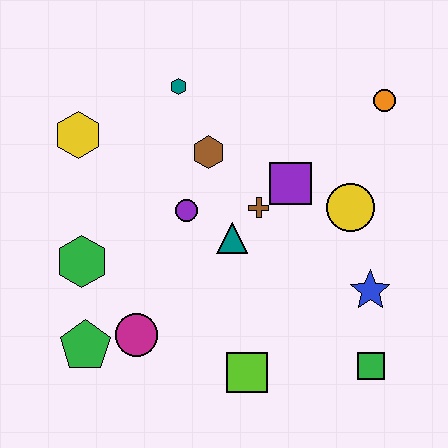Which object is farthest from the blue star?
The yellow hexagon is farthest from the blue star.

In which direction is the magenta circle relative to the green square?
The magenta circle is to the left of the green square.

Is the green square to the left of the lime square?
No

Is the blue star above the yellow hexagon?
No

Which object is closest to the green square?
The blue star is closest to the green square.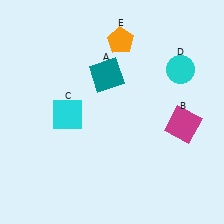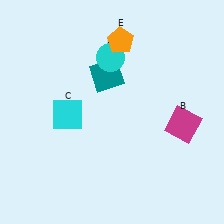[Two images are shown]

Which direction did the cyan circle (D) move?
The cyan circle (D) moved left.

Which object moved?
The cyan circle (D) moved left.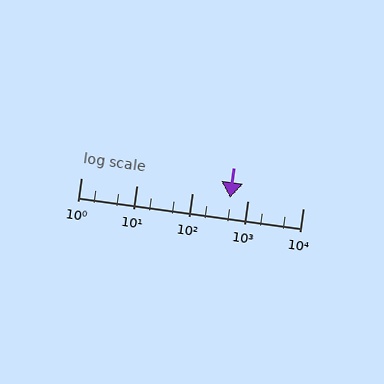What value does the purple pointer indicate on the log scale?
The pointer indicates approximately 490.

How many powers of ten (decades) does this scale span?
The scale spans 4 decades, from 1 to 10000.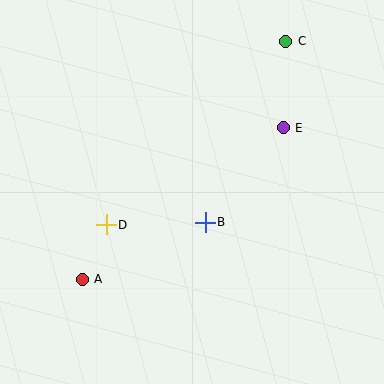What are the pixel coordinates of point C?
Point C is at (286, 41).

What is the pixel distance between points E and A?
The distance between E and A is 252 pixels.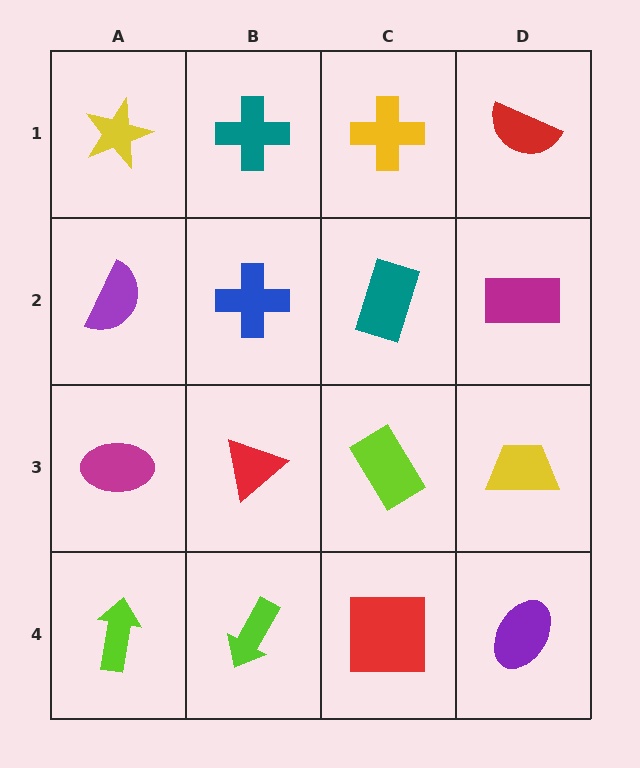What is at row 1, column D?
A red semicircle.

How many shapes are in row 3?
4 shapes.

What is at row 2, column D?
A magenta rectangle.